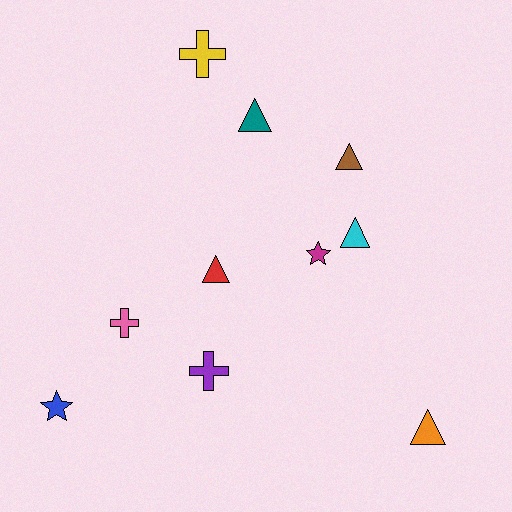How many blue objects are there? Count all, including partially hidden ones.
There is 1 blue object.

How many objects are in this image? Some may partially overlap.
There are 10 objects.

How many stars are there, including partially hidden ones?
There are 2 stars.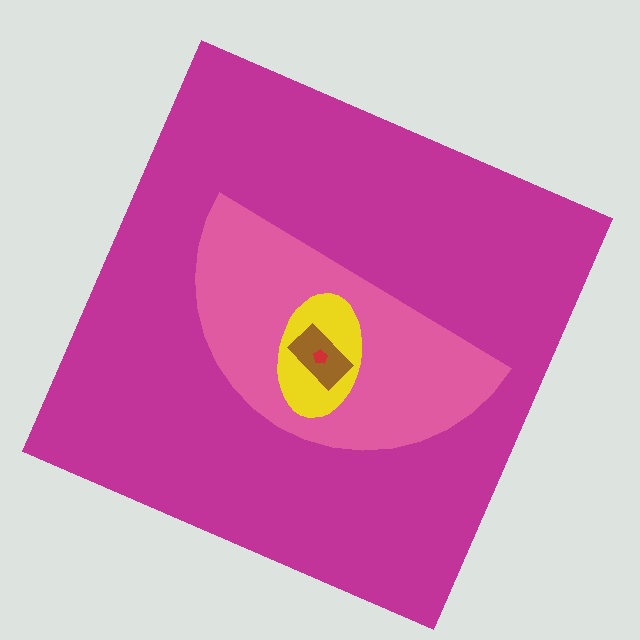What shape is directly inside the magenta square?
The pink semicircle.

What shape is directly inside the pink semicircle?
The yellow ellipse.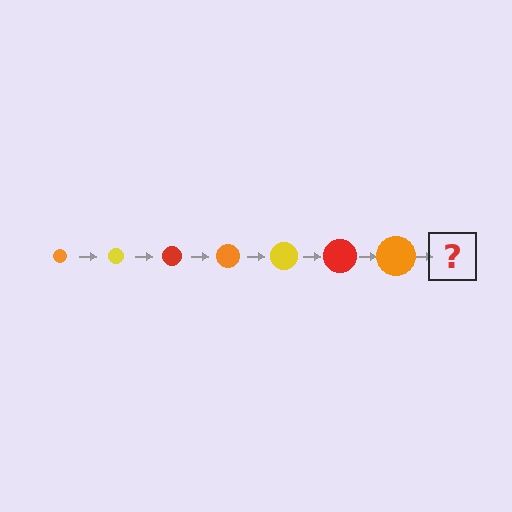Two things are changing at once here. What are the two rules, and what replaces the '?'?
The two rules are that the circle grows larger each step and the color cycles through orange, yellow, and red. The '?' should be a yellow circle, larger than the previous one.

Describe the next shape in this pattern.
It should be a yellow circle, larger than the previous one.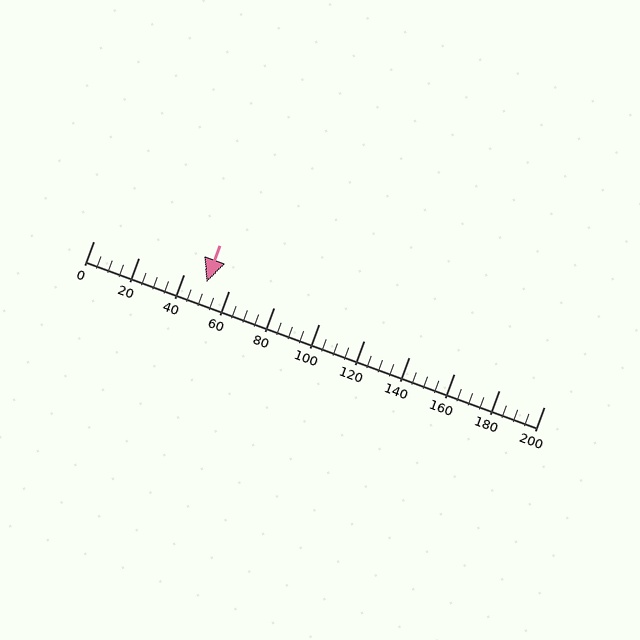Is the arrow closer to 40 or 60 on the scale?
The arrow is closer to 60.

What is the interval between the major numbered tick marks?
The major tick marks are spaced 20 units apart.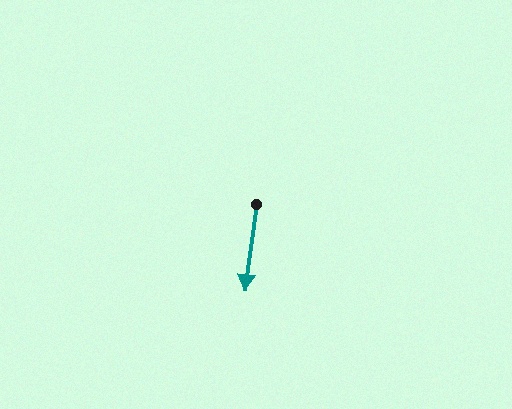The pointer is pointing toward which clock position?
Roughly 6 o'clock.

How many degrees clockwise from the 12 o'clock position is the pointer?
Approximately 188 degrees.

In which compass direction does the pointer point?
South.